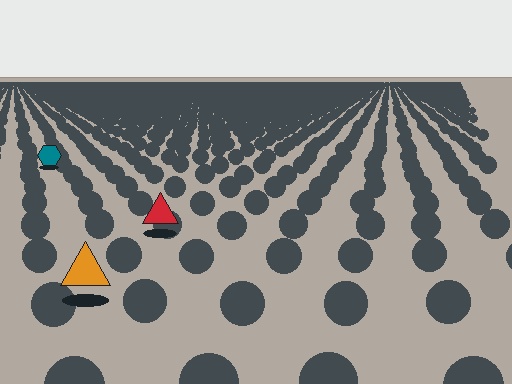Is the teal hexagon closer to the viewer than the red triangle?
No. The red triangle is closer — you can tell from the texture gradient: the ground texture is coarser near it.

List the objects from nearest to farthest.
From nearest to farthest: the orange triangle, the red triangle, the teal hexagon.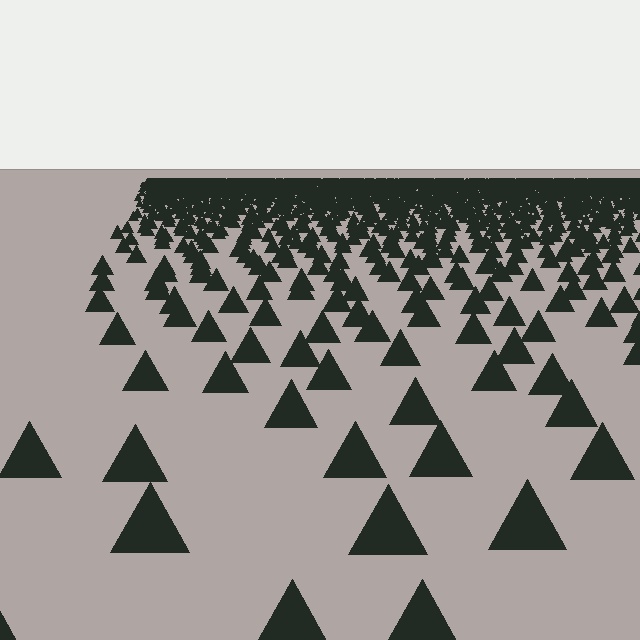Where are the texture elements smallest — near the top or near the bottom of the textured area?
Near the top.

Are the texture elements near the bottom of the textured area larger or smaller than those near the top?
Larger. Near the bottom, elements are closer to the viewer and appear at a bigger on-screen size.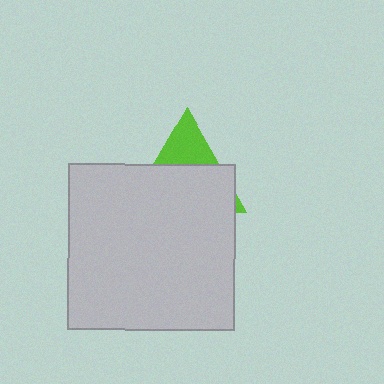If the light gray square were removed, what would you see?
You would see the complete lime triangle.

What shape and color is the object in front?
The object in front is a light gray square.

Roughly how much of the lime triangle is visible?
A small part of it is visible (roughly 30%).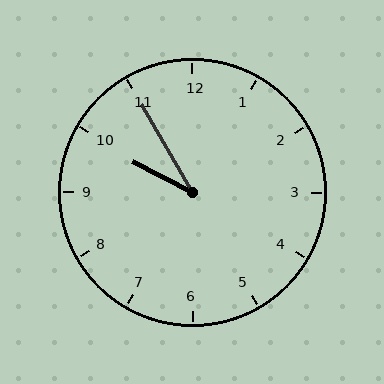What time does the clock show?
9:55.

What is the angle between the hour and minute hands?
Approximately 32 degrees.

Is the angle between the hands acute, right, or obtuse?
It is acute.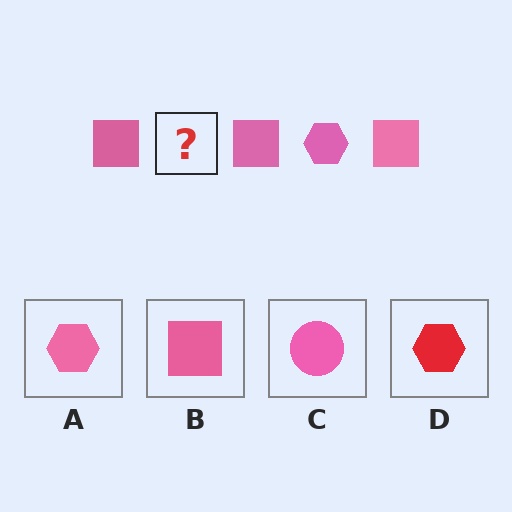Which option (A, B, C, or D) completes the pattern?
A.